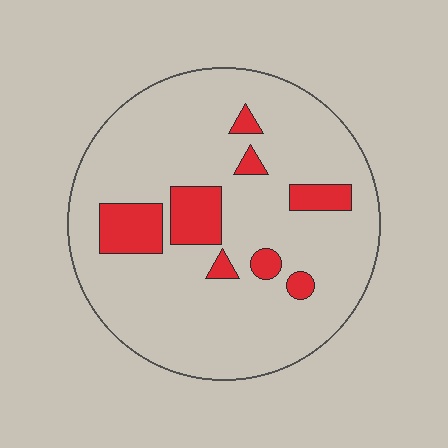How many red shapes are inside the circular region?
8.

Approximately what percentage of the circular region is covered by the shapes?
Approximately 15%.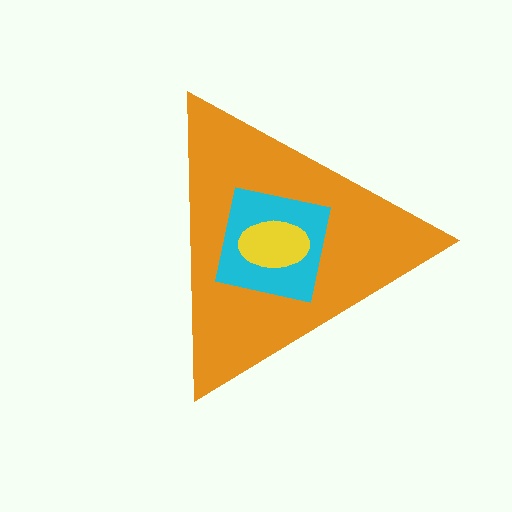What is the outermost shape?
The orange triangle.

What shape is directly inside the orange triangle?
The cyan square.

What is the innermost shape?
The yellow ellipse.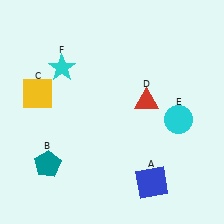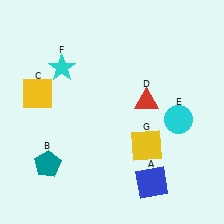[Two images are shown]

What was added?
A yellow square (G) was added in Image 2.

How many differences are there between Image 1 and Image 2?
There is 1 difference between the two images.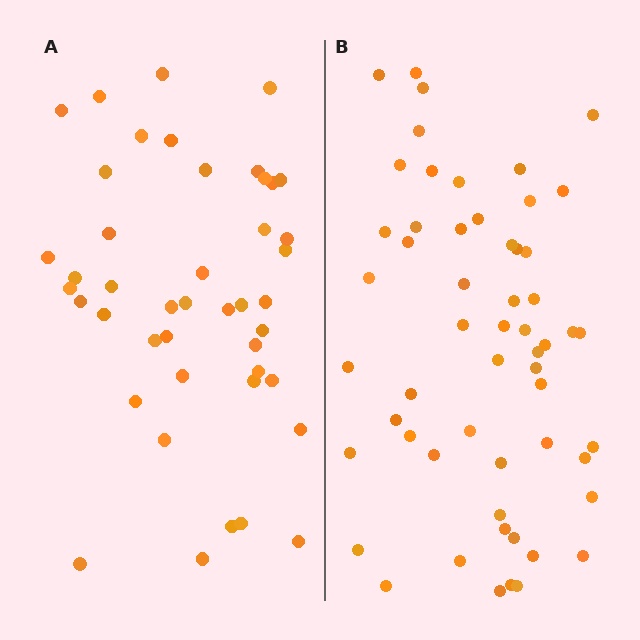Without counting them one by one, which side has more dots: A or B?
Region B (the right region) has more dots.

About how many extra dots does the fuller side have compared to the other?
Region B has roughly 12 or so more dots than region A.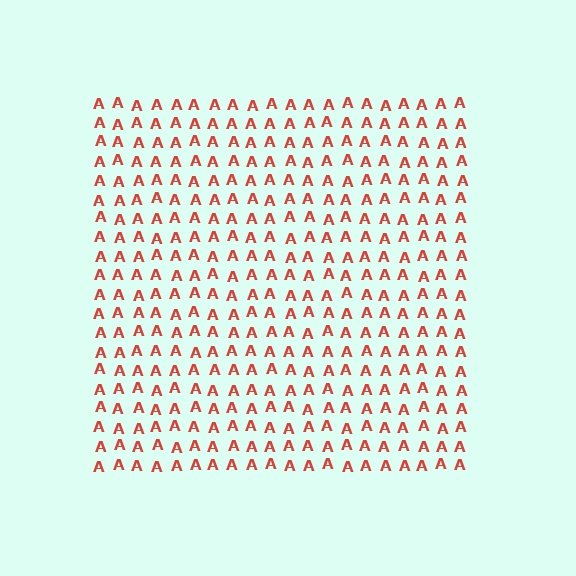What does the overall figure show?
The overall figure shows a square.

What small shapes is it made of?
It is made of small letter A's.